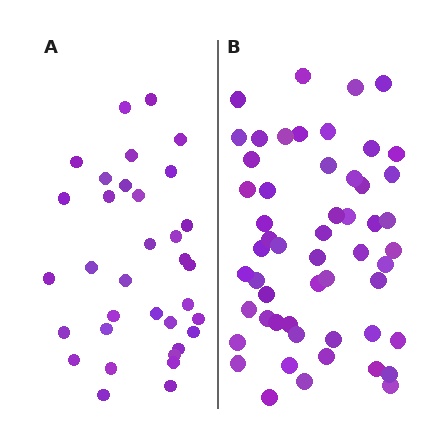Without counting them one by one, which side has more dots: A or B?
Region B (the right region) has more dots.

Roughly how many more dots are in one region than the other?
Region B has approximately 20 more dots than region A.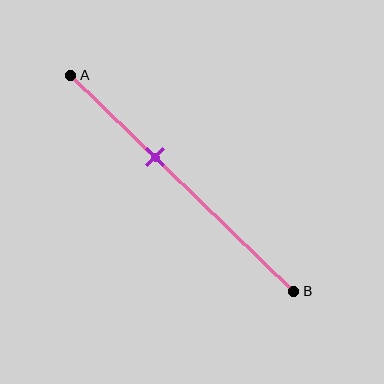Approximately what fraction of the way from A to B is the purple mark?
The purple mark is approximately 40% of the way from A to B.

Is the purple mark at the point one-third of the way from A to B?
No, the mark is at about 40% from A, not at the 33% one-third point.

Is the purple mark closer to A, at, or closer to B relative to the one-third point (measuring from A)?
The purple mark is closer to point B than the one-third point of segment AB.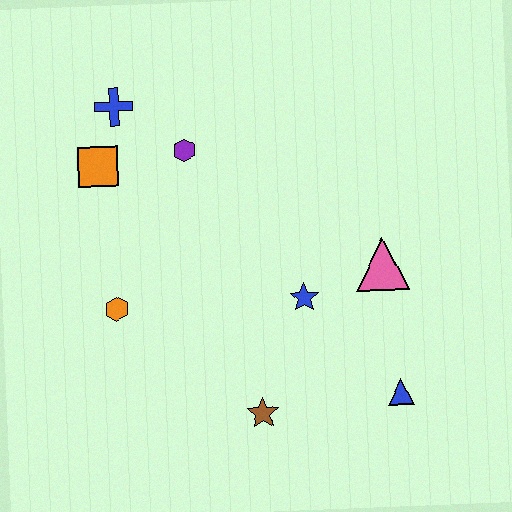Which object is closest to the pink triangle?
The blue star is closest to the pink triangle.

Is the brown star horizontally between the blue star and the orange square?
Yes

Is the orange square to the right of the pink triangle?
No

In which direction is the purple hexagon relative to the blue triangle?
The purple hexagon is above the blue triangle.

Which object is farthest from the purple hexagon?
The blue triangle is farthest from the purple hexagon.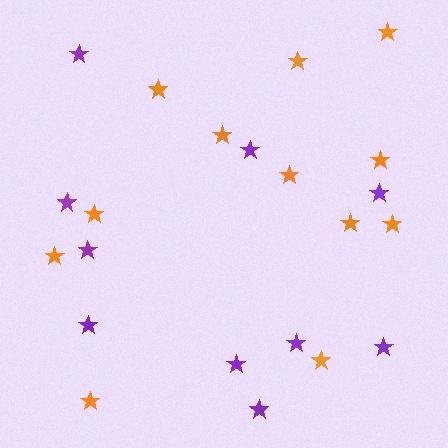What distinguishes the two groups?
There are 2 groups: one group of orange stars (12) and one group of purple stars (10).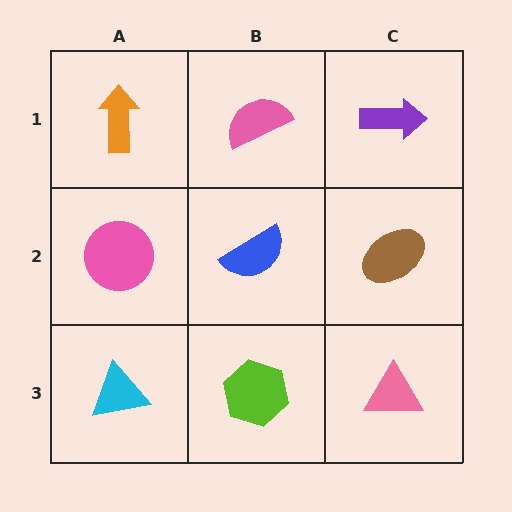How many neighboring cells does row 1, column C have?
2.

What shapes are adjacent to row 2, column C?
A purple arrow (row 1, column C), a pink triangle (row 3, column C), a blue semicircle (row 2, column B).